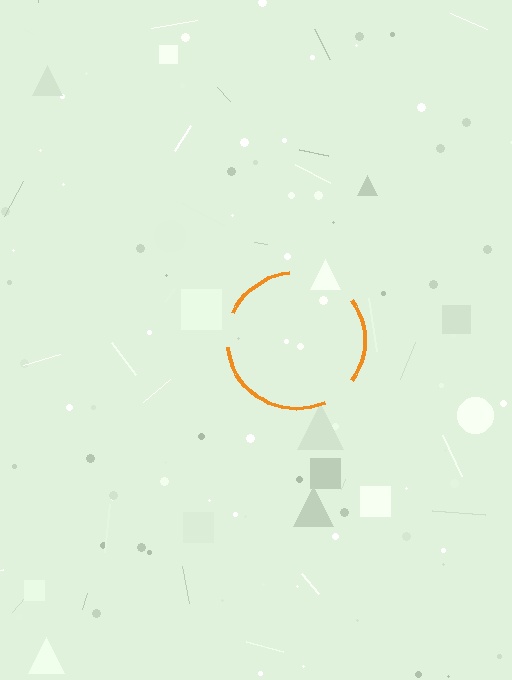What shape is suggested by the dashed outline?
The dashed outline suggests a circle.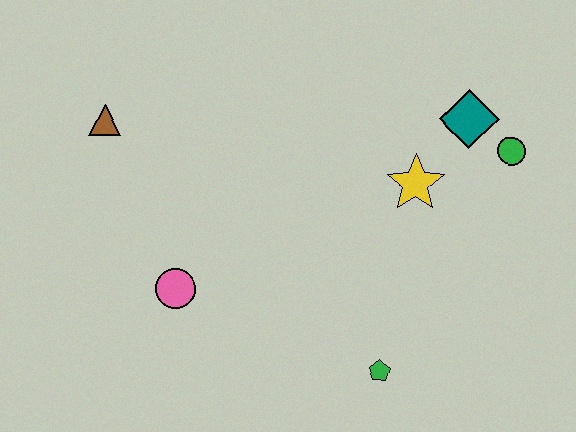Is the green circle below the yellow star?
No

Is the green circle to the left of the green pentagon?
No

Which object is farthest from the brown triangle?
The green circle is farthest from the brown triangle.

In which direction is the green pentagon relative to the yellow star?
The green pentagon is below the yellow star.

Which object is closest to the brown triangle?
The pink circle is closest to the brown triangle.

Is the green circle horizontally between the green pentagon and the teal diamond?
No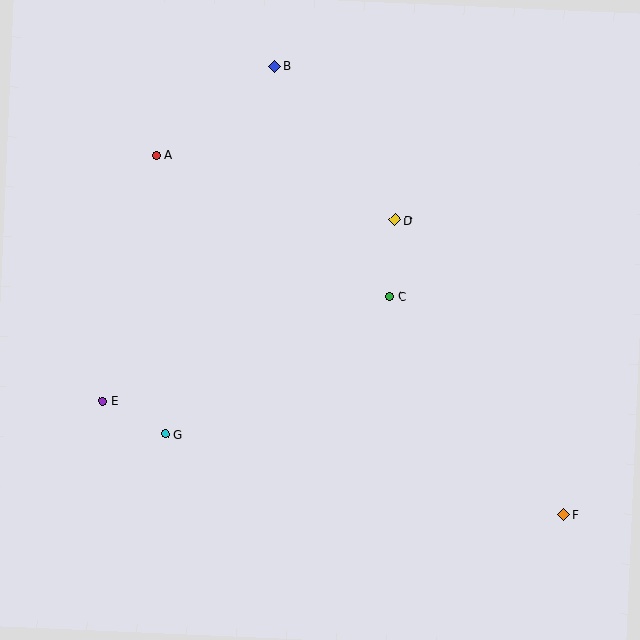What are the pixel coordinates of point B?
Point B is at (275, 66).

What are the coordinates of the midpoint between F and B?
The midpoint between F and B is at (419, 290).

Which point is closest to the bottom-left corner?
Point E is closest to the bottom-left corner.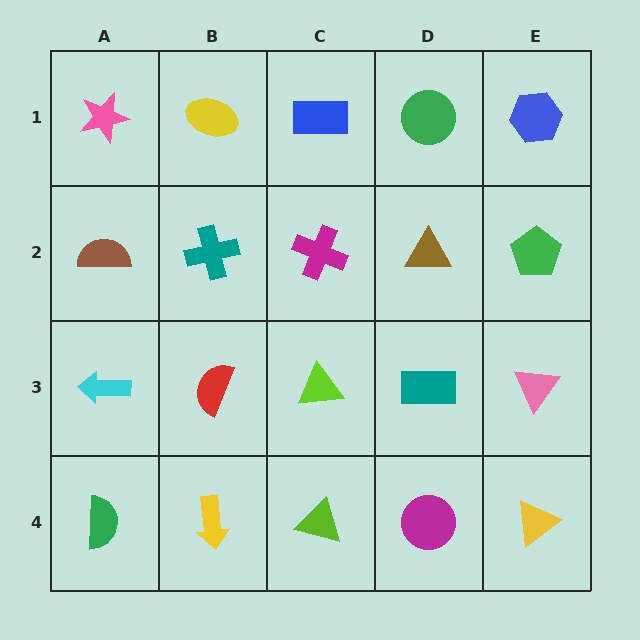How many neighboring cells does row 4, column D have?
3.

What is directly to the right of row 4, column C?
A magenta circle.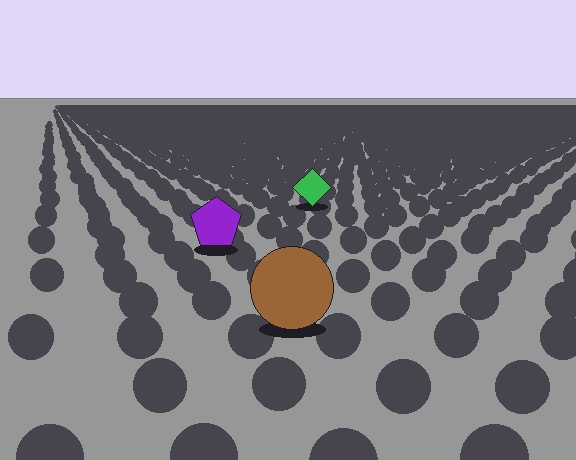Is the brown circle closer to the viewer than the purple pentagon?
Yes. The brown circle is closer — you can tell from the texture gradient: the ground texture is coarser near it.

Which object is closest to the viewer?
The brown circle is closest. The texture marks near it are larger and more spread out.